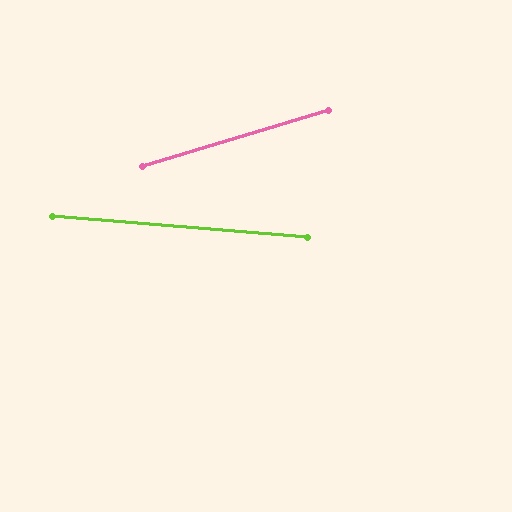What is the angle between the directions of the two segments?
Approximately 22 degrees.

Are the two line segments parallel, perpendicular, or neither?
Neither parallel nor perpendicular — they differ by about 22°.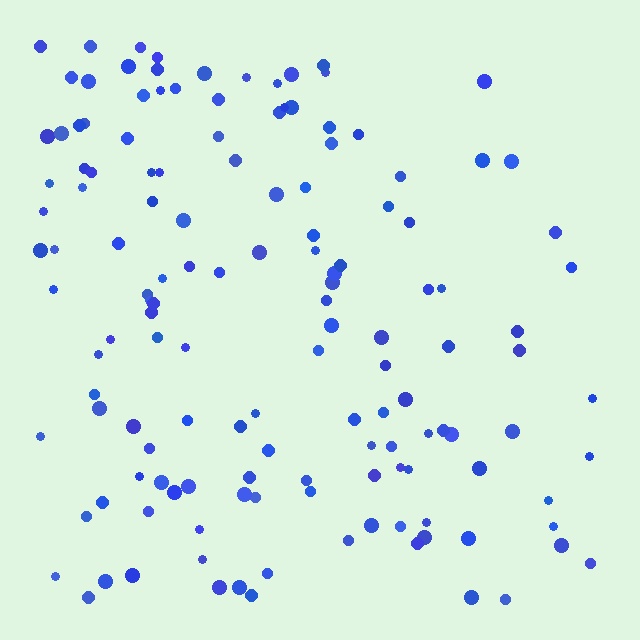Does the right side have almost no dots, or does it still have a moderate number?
Still a moderate number, just noticeably fewer than the left.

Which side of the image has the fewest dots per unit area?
The right.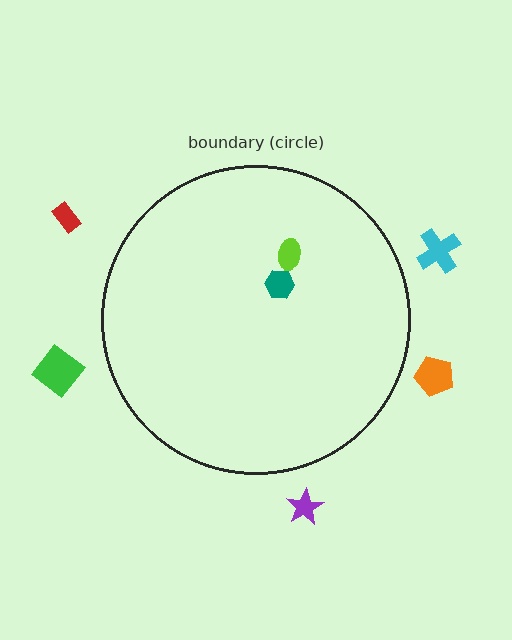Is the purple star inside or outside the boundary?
Outside.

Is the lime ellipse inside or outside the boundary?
Inside.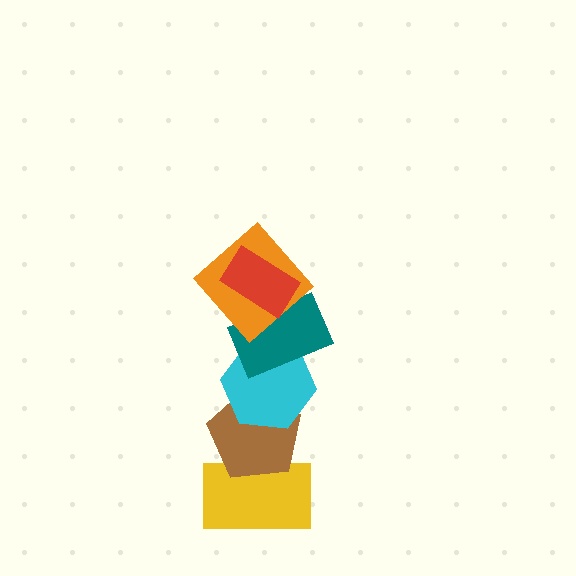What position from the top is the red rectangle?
The red rectangle is 1st from the top.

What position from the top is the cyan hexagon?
The cyan hexagon is 4th from the top.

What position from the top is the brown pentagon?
The brown pentagon is 5th from the top.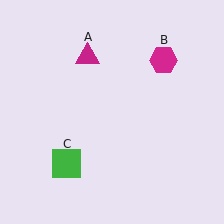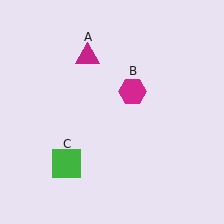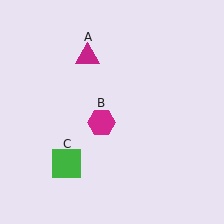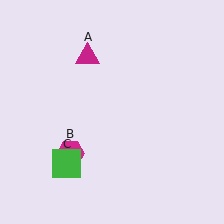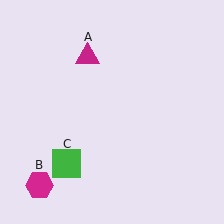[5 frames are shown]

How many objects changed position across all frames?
1 object changed position: magenta hexagon (object B).